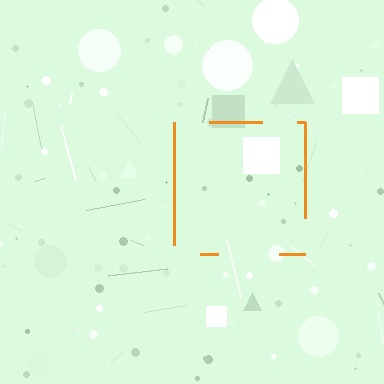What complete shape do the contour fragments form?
The contour fragments form a square.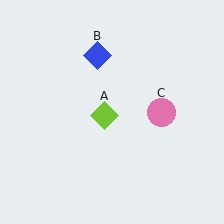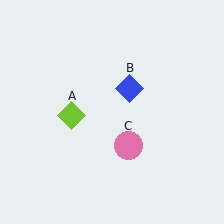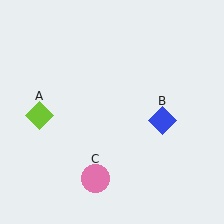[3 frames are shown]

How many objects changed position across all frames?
3 objects changed position: lime diamond (object A), blue diamond (object B), pink circle (object C).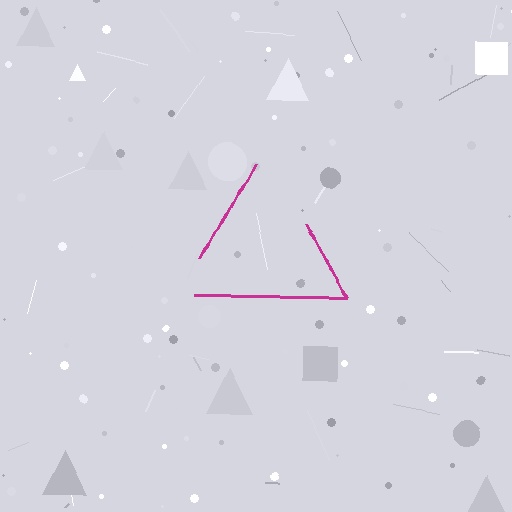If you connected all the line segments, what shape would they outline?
They would outline a triangle.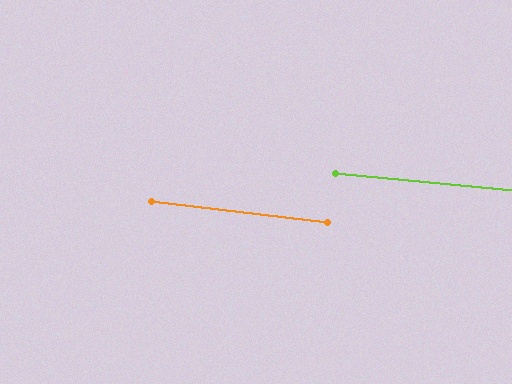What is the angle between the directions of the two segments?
Approximately 1 degree.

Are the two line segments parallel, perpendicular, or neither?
Parallel — their directions differ by only 1.2°.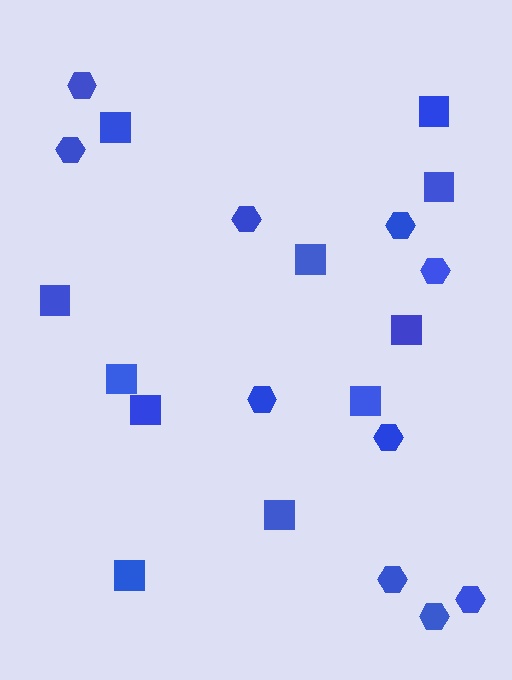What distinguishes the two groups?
There are 2 groups: one group of hexagons (10) and one group of squares (11).